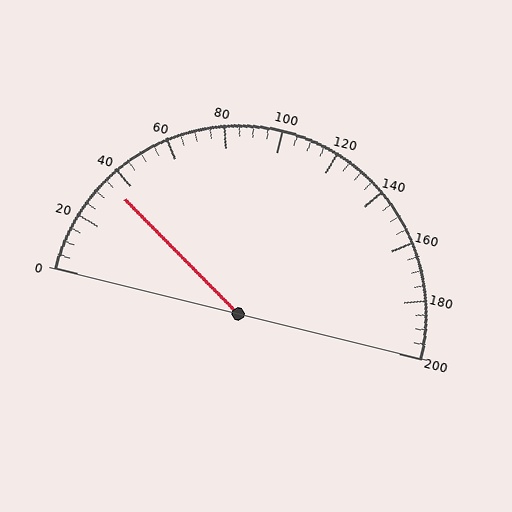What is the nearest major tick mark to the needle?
The nearest major tick mark is 40.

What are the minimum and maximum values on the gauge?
The gauge ranges from 0 to 200.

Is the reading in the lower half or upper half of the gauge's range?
The reading is in the lower half of the range (0 to 200).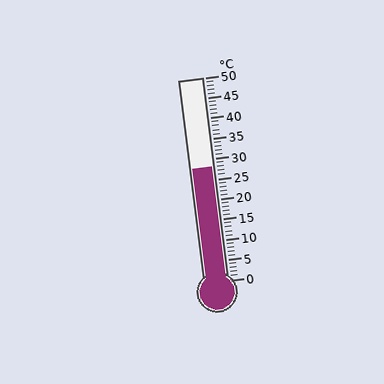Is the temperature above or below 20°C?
The temperature is above 20°C.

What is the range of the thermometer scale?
The thermometer scale ranges from 0°C to 50°C.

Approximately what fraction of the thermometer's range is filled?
The thermometer is filled to approximately 55% of its range.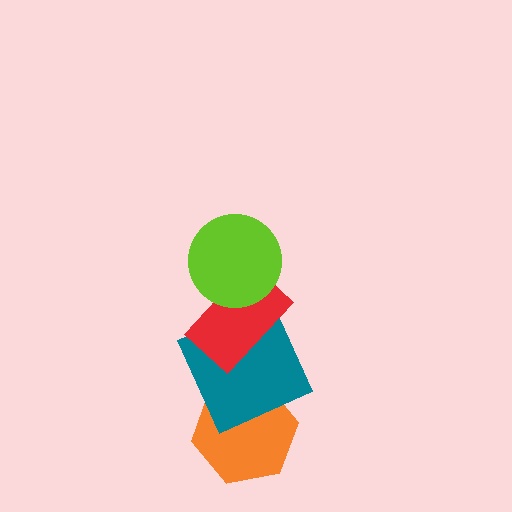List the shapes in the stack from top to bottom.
From top to bottom: the lime circle, the red rectangle, the teal square, the orange hexagon.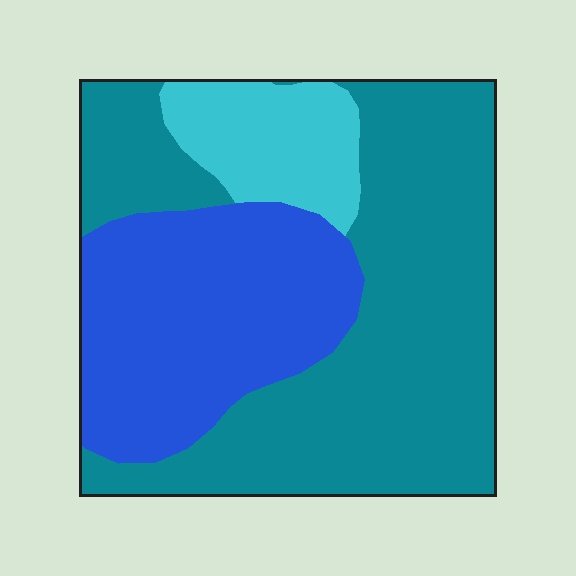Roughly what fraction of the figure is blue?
Blue takes up between a sixth and a third of the figure.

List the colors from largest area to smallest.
From largest to smallest: teal, blue, cyan.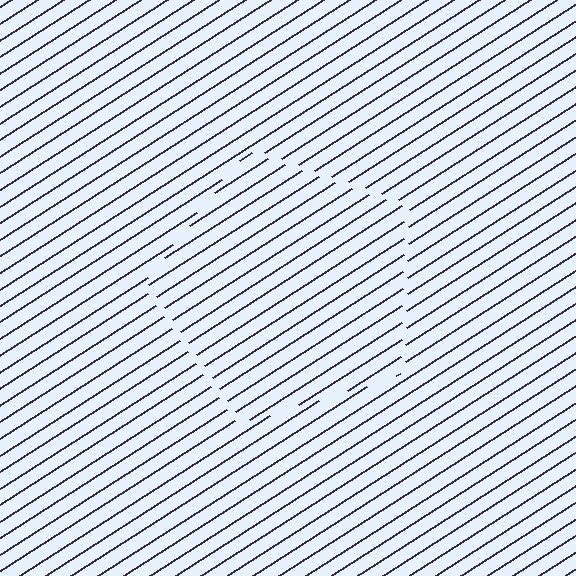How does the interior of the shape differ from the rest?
The interior of the shape contains the same grating, shifted by half a period — the contour is defined by the phase discontinuity where line-ends from the inner and outer gratings abut.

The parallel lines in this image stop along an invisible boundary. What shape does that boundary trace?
An illusory pentagon. The interior of the shape contains the same grating, shifted by half a period — the contour is defined by the phase discontinuity where line-ends from the inner and outer gratings abut.